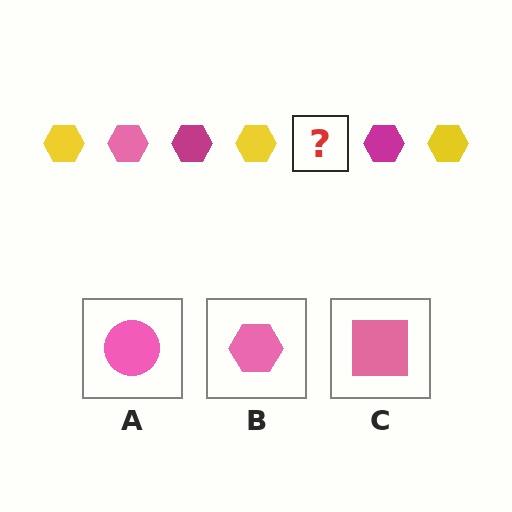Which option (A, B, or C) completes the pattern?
B.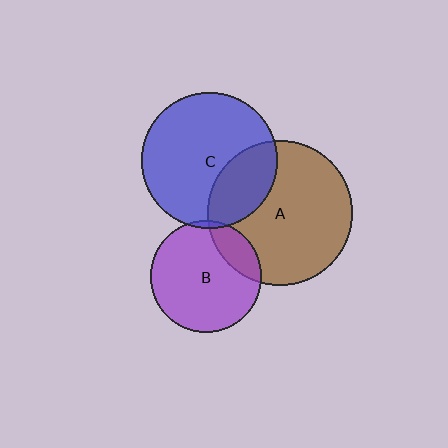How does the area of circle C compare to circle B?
Approximately 1.5 times.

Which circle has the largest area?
Circle A (brown).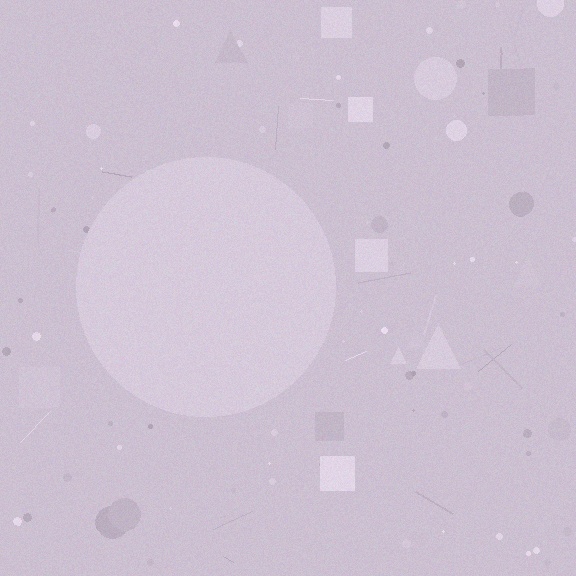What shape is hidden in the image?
A circle is hidden in the image.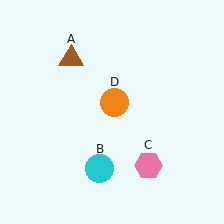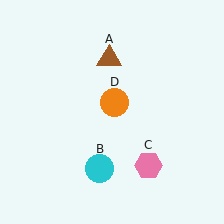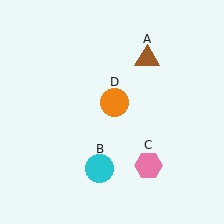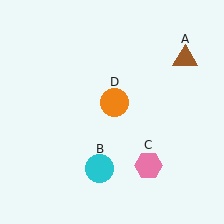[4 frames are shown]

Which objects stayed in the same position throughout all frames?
Cyan circle (object B) and pink hexagon (object C) and orange circle (object D) remained stationary.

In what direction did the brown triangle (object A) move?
The brown triangle (object A) moved right.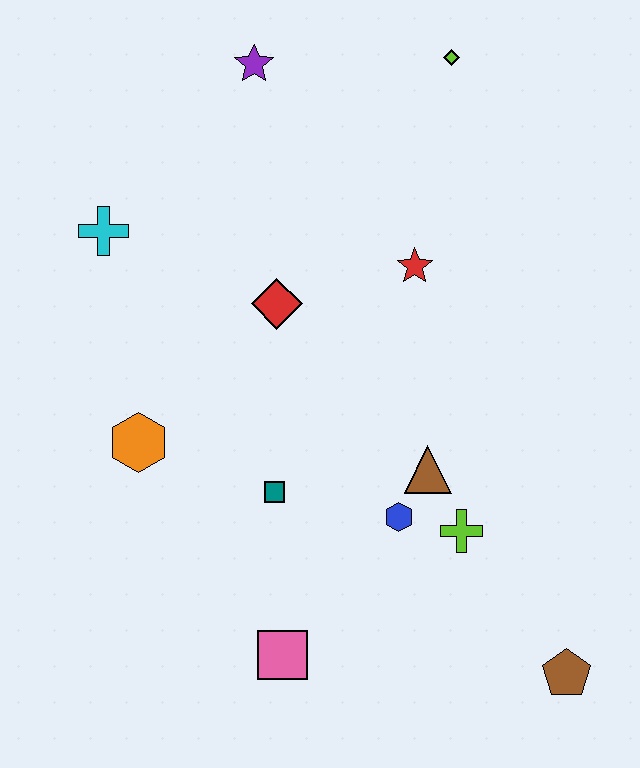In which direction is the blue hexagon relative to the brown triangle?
The blue hexagon is below the brown triangle.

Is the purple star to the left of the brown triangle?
Yes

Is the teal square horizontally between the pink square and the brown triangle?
No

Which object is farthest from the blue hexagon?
The purple star is farthest from the blue hexagon.